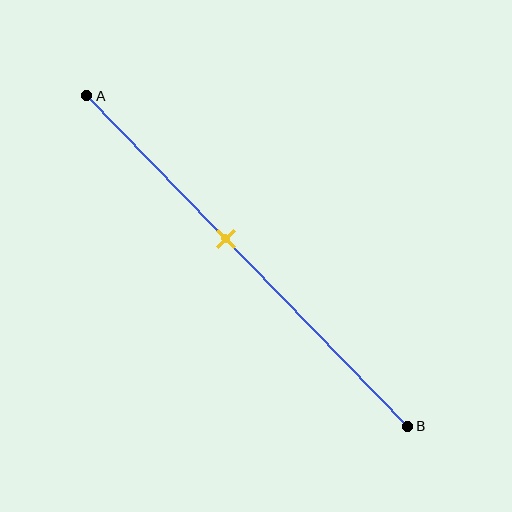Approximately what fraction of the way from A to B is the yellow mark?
The yellow mark is approximately 45% of the way from A to B.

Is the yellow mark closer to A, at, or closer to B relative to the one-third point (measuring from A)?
The yellow mark is closer to point B than the one-third point of segment AB.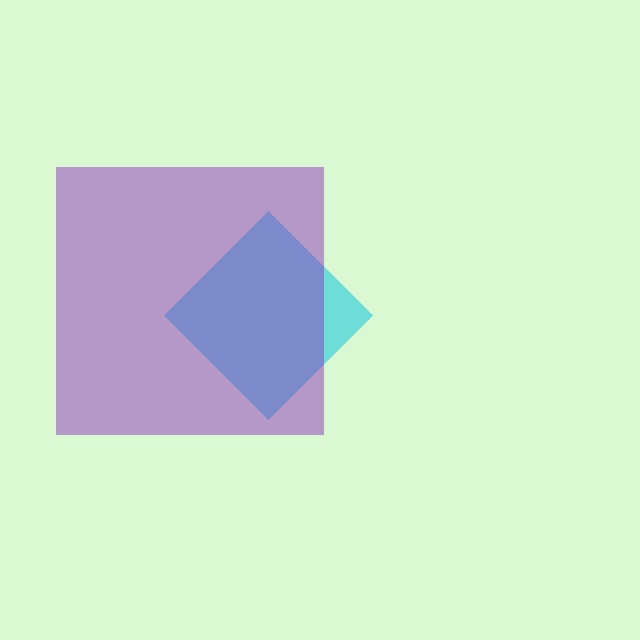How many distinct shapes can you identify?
There are 2 distinct shapes: a cyan diamond, a purple square.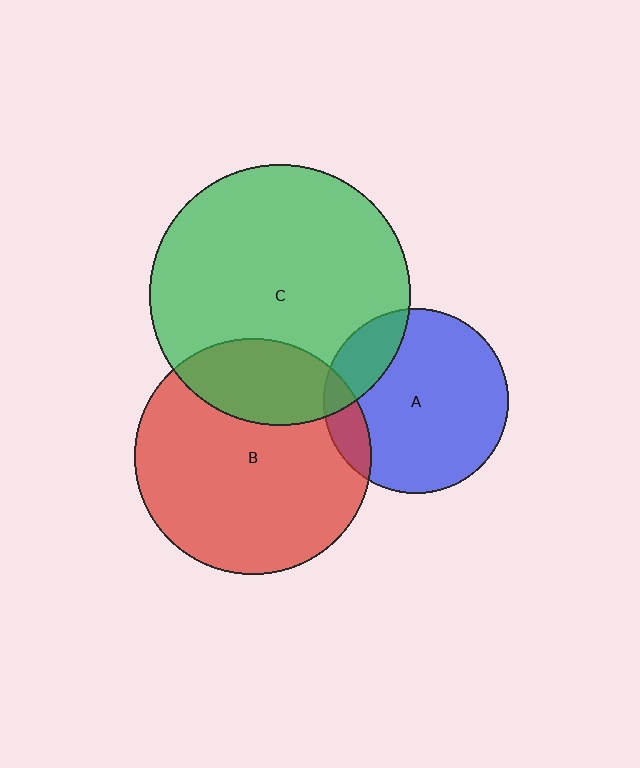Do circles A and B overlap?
Yes.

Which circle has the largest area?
Circle C (green).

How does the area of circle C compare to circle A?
Approximately 2.0 times.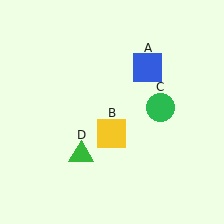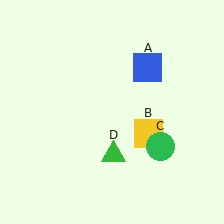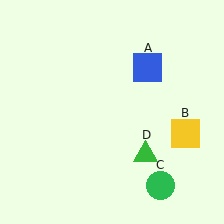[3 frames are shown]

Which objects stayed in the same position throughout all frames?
Blue square (object A) remained stationary.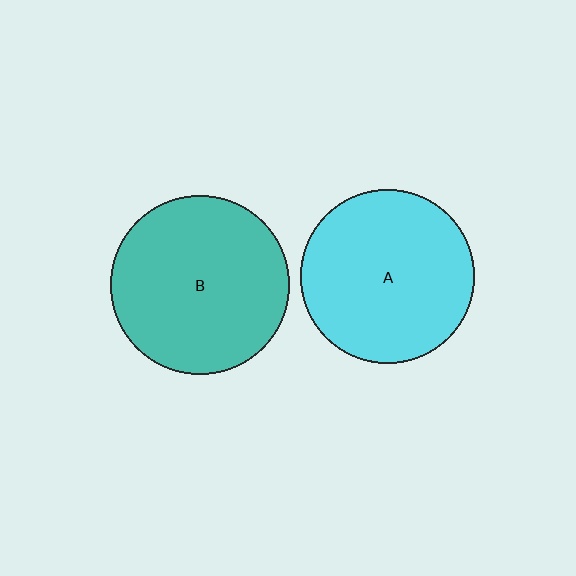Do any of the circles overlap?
No, none of the circles overlap.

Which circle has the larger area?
Circle B (teal).